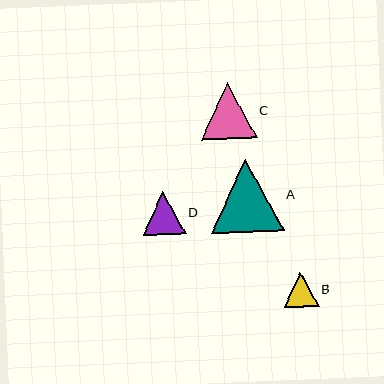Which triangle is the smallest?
Triangle B is the smallest with a size of approximately 35 pixels.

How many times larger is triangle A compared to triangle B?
Triangle A is approximately 2.1 times the size of triangle B.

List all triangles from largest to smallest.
From largest to smallest: A, C, D, B.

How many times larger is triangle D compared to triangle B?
Triangle D is approximately 1.2 times the size of triangle B.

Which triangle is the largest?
Triangle A is the largest with a size of approximately 73 pixels.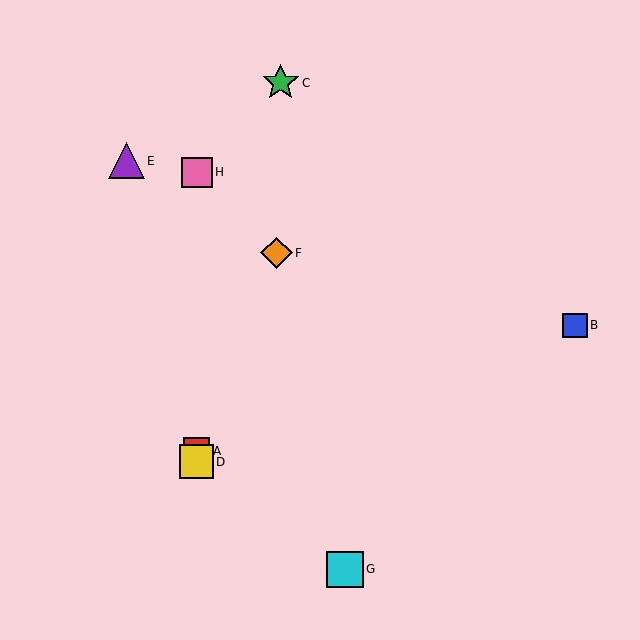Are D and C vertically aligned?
No, D is at x≈197 and C is at x≈281.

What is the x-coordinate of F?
Object F is at x≈277.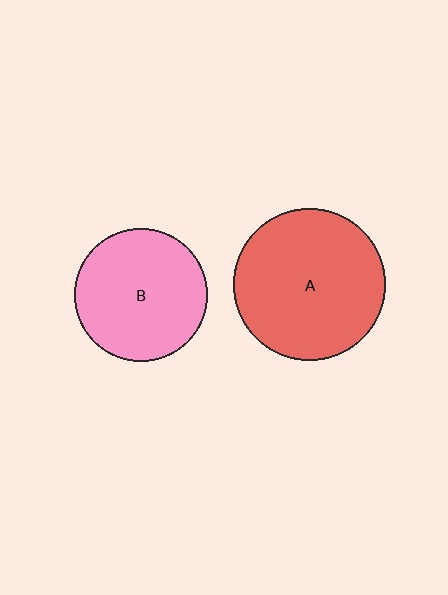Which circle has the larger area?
Circle A (red).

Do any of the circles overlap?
No, none of the circles overlap.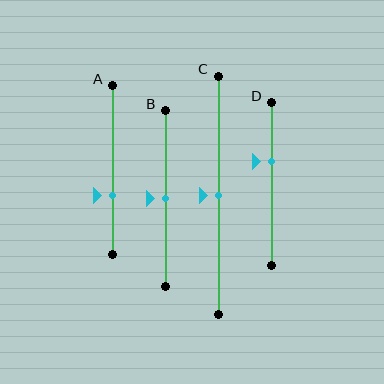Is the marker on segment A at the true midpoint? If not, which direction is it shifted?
No, the marker on segment A is shifted downward by about 15% of the segment length.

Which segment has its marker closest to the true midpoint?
Segment B has its marker closest to the true midpoint.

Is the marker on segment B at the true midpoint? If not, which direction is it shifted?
Yes, the marker on segment B is at the true midpoint.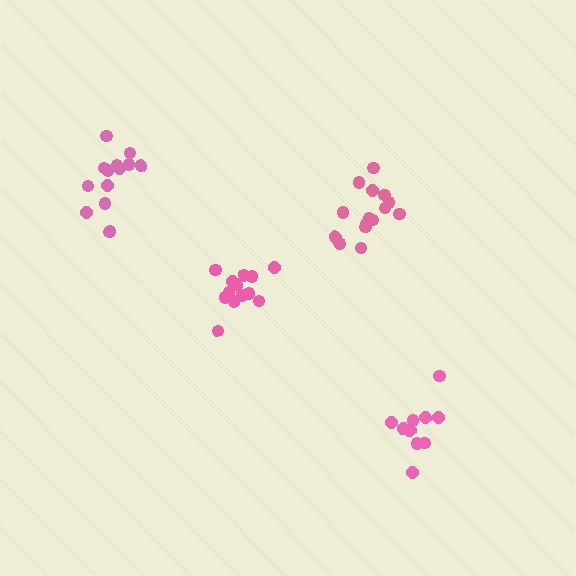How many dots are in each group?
Group 1: 14 dots, Group 2: 10 dots, Group 3: 15 dots, Group 4: 13 dots (52 total).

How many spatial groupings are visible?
There are 4 spatial groupings.